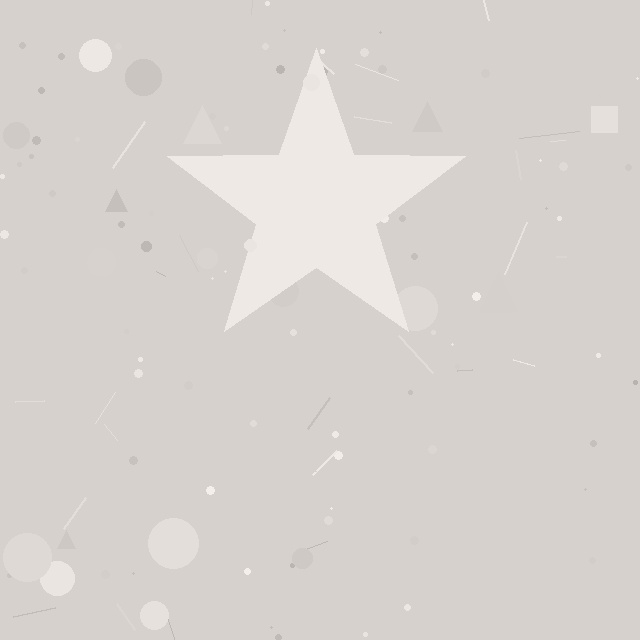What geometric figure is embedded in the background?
A star is embedded in the background.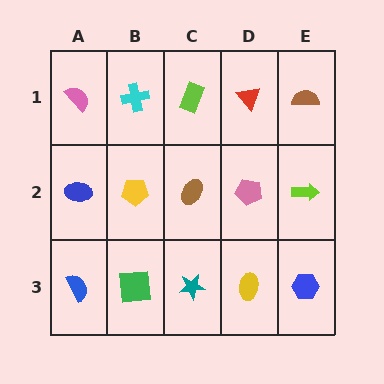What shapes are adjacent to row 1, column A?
A blue ellipse (row 2, column A), a cyan cross (row 1, column B).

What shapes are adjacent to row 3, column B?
A yellow pentagon (row 2, column B), a blue semicircle (row 3, column A), a teal star (row 3, column C).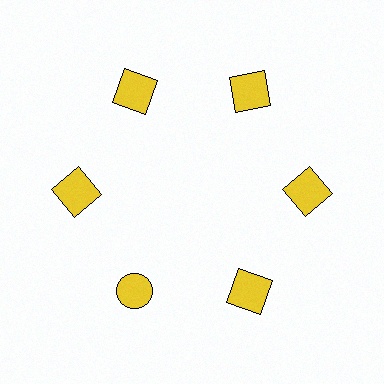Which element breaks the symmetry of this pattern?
The yellow circle at roughly the 7 o'clock position breaks the symmetry. All other shapes are yellow squares.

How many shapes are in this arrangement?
There are 6 shapes arranged in a ring pattern.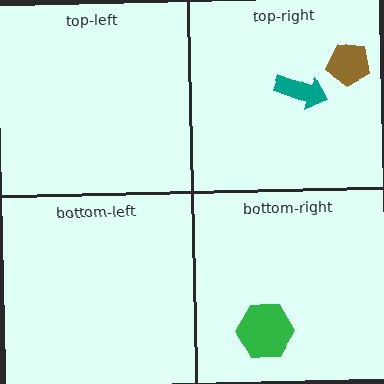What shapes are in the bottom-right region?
The green hexagon.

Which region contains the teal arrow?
The top-right region.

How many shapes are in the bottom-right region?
1.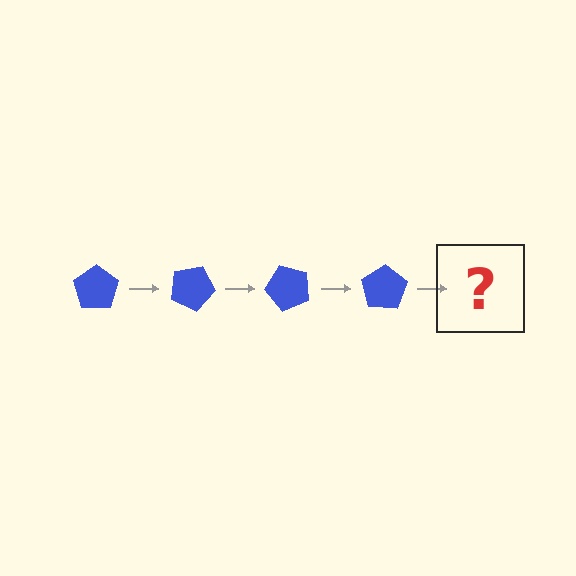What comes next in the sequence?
The next element should be a blue pentagon rotated 100 degrees.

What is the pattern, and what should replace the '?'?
The pattern is that the pentagon rotates 25 degrees each step. The '?' should be a blue pentagon rotated 100 degrees.